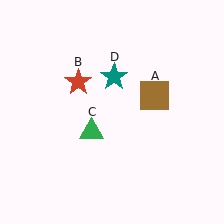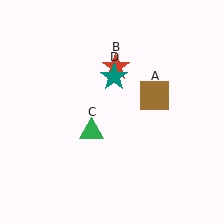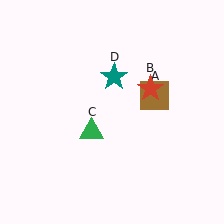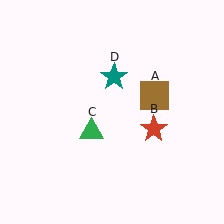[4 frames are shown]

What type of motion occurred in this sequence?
The red star (object B) rotated clockwise around the center of the scene.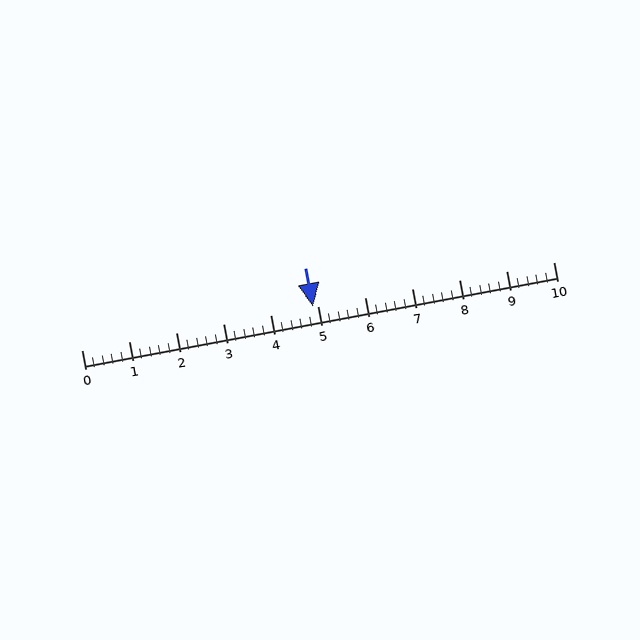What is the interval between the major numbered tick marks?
The major tick marks are spaced 1 units apart.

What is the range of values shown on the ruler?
The ruler shows values from 0 to 10.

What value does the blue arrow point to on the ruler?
The blue arrow points to approximately 4.9.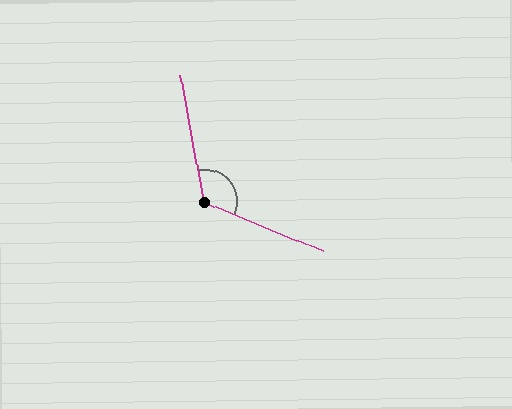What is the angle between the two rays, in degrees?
Approximately 122 degrees.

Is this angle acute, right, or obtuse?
It is obtuse.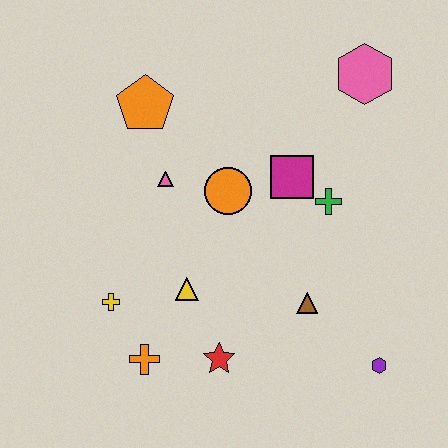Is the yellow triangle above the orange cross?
Yes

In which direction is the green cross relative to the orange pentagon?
The green cross is to the right of the orange pentagon.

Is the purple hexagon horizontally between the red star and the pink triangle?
No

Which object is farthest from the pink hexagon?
The orange cross is farthest from the pink hexagon.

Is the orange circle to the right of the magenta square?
No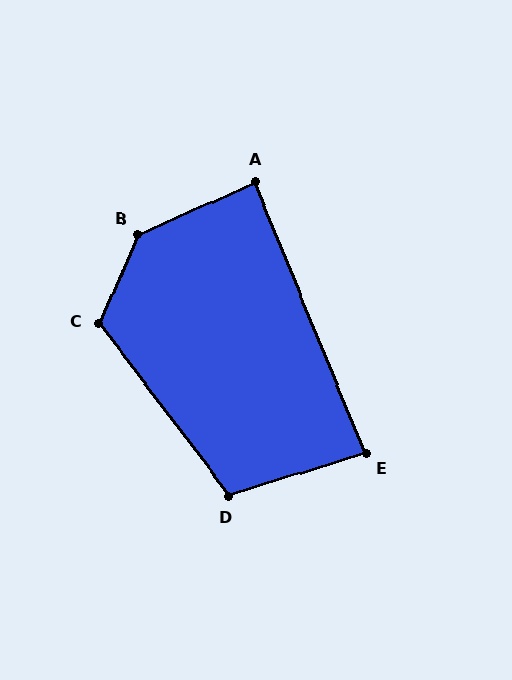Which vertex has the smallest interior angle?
E, at approximately 85 degrees.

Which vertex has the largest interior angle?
B, at approximately 138 degrees.